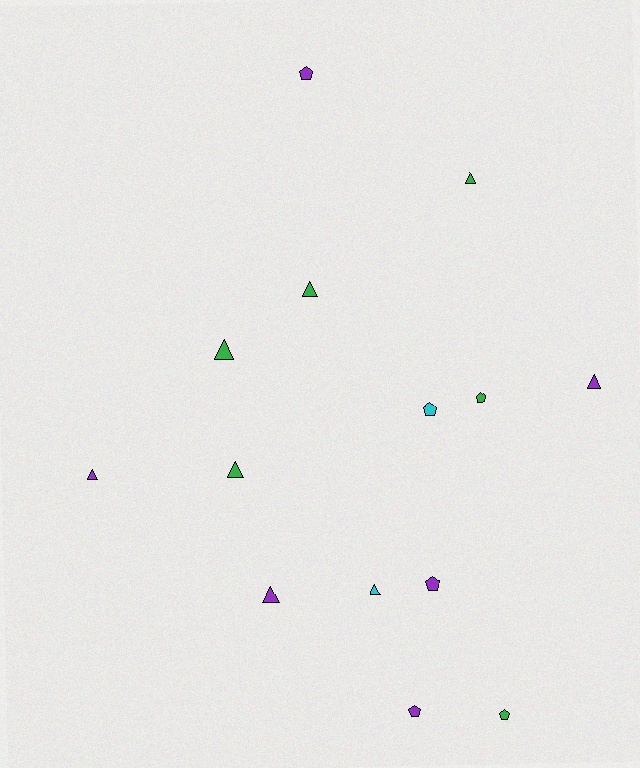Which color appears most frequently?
Purple, with 6 objects.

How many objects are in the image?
There are 14 objects.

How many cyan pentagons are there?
There is 1 cyan pentagon.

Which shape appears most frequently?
Triangle, with 8 objects.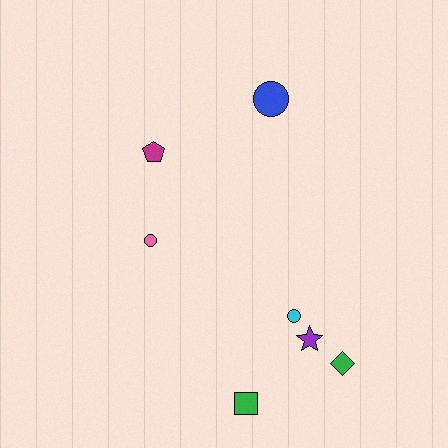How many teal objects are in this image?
There are no teal objects.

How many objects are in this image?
There are 7 objects.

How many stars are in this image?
There is 1 star.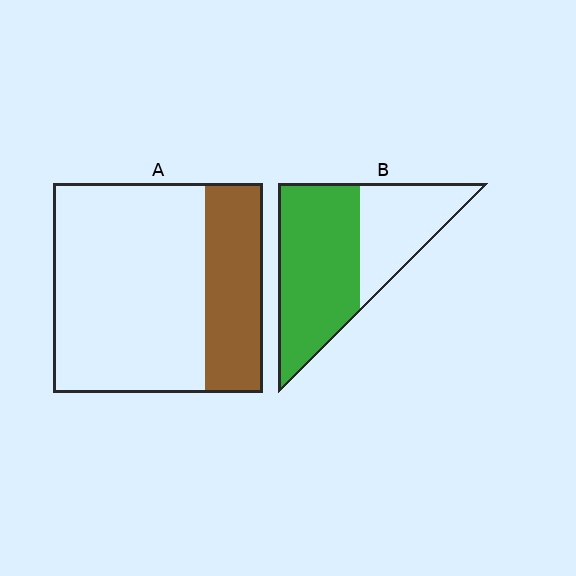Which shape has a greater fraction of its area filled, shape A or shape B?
Shape B.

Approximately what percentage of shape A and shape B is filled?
A is approximately 30% and B is approximately 65%.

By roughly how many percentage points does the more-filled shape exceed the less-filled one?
By roughly 35 percentage points (B over A).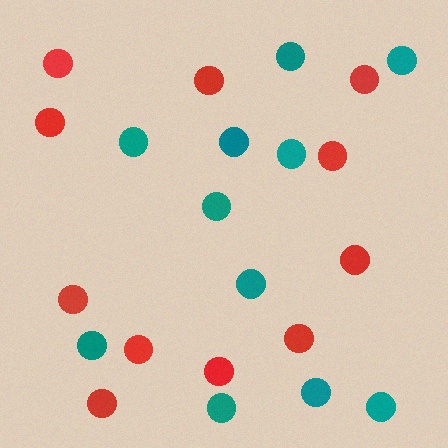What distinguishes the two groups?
There are 2 groups: one group of red circles (11) and one group of teal circles (11).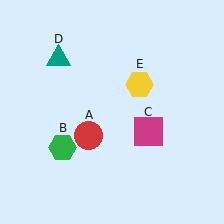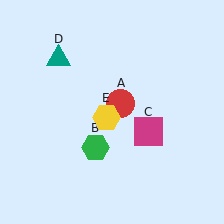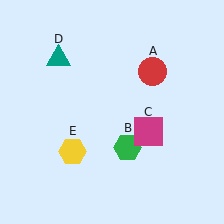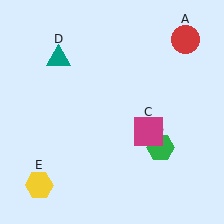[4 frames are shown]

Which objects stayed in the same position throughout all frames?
Magenta square (object C) and teal triangle (object D) remained stationary.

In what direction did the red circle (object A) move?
The red circle (object A) moved up and to the right.